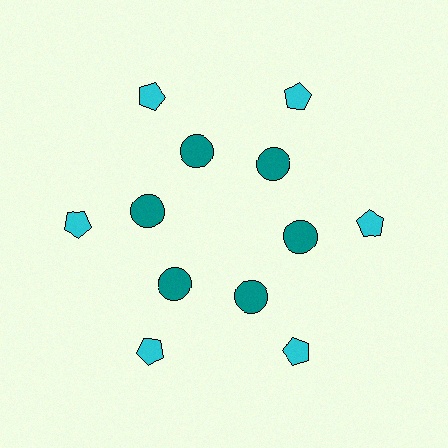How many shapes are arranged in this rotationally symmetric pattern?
There are 12 shapes, arranged in 6 groups of 2.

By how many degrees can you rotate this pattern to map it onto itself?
The pattern maps onto itself every 60 degrees of rotation.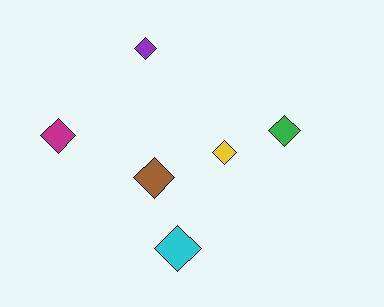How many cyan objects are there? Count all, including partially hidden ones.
There is 1 cyan object.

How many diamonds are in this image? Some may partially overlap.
There are 6 diamonds.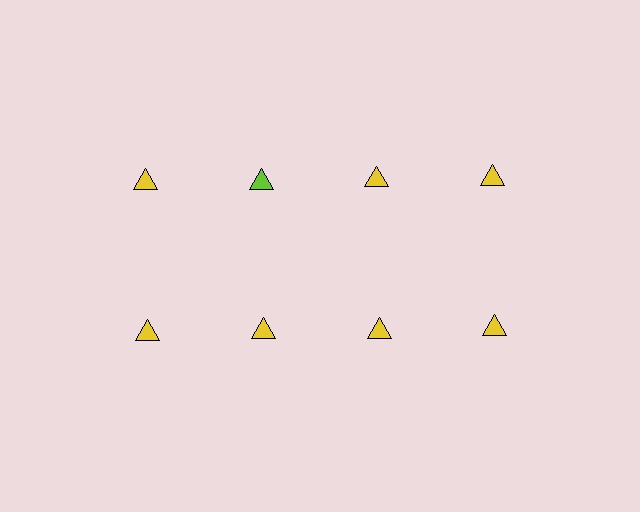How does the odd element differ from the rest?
It has a different color: lime instead of yellow.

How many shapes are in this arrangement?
There are 8 shapes arranged in a grid pattern.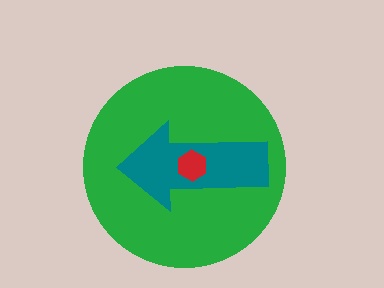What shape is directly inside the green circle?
The teal arrow.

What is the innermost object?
The red hexagon.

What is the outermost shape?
The green circle.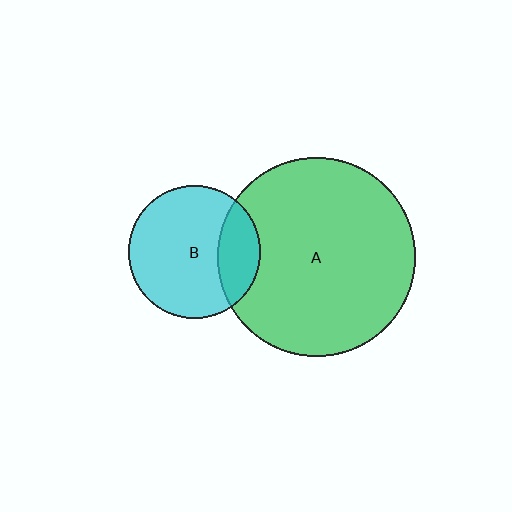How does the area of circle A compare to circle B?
Approximately 2.3 times.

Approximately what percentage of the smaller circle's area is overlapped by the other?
Approximately 25%.